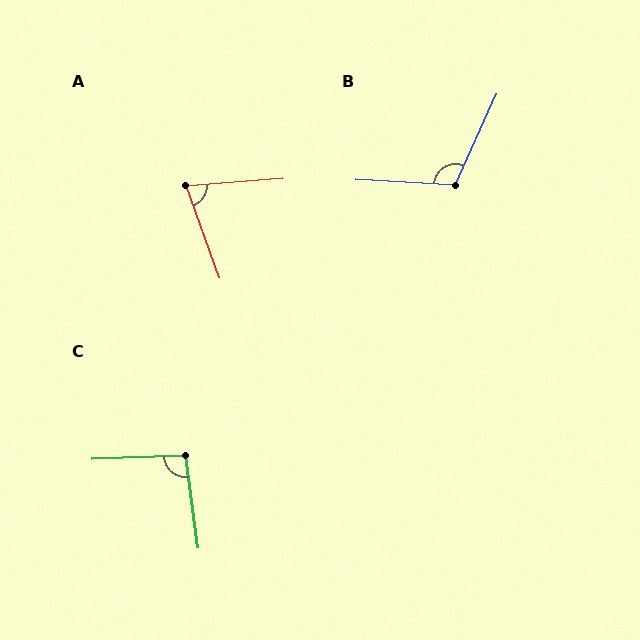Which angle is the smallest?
A, at approximately 74 degrees.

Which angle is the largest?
B, at approximately 111 degrees.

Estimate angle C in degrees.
Approximately 96 degrees.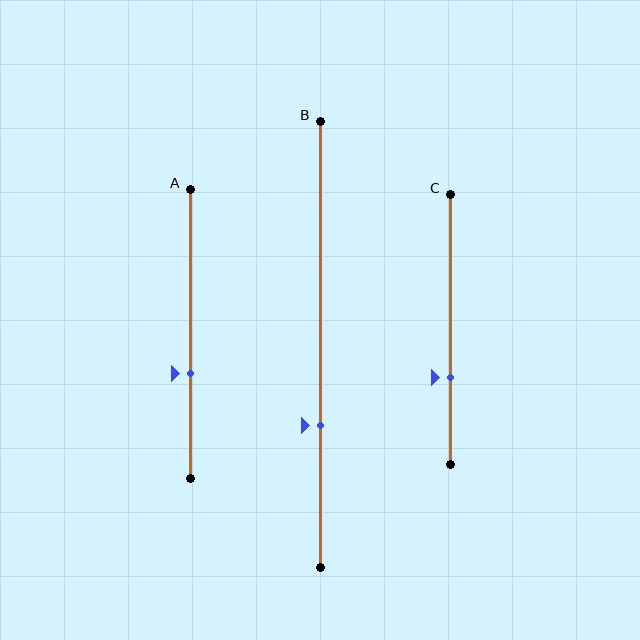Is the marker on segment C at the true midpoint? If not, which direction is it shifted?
No, the marker on segment C is shifted downward by about 18% of the segment length.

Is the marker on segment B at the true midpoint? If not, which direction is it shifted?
No, the marker on segment B is shifted downward by about 18% of the segment length.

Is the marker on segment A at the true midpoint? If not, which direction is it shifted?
No, the marker on segment A is shifted downward by about 14% of the segment length.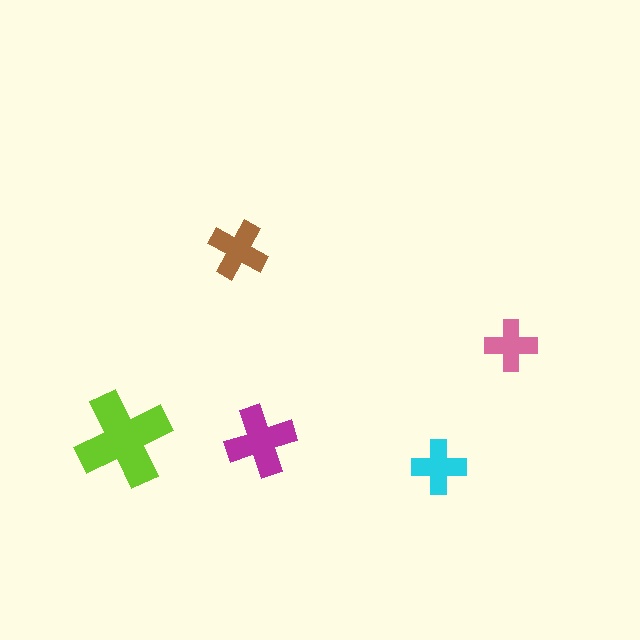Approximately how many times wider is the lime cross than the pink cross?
About 2 times wider.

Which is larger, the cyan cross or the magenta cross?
The magenta one.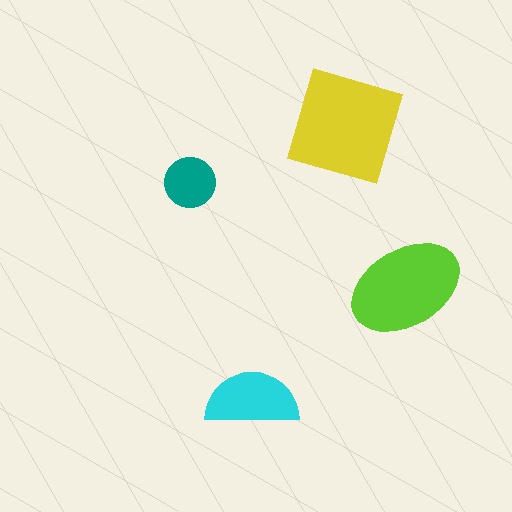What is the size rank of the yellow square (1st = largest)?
1st.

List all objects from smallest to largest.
The teal circle, the cyan semicircle, the lime ellipse, the yellow square.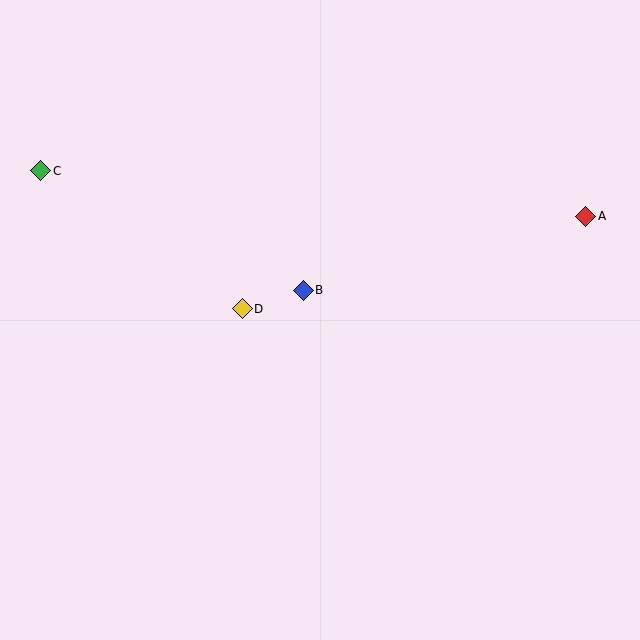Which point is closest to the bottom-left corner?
Point D is closest to the bottom-left corner.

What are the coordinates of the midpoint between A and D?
The midpoint between A and D is at (414, 263).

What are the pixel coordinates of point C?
Point C is at (41, 171).